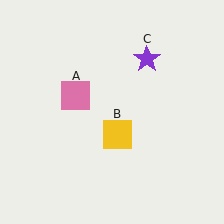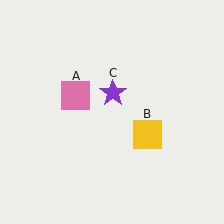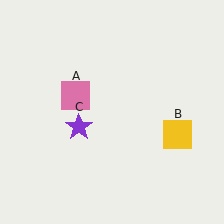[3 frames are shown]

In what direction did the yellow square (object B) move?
The yellow square (object B) moved right.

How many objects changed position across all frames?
2 objects changed position: yellow square (object B), purple star (object C).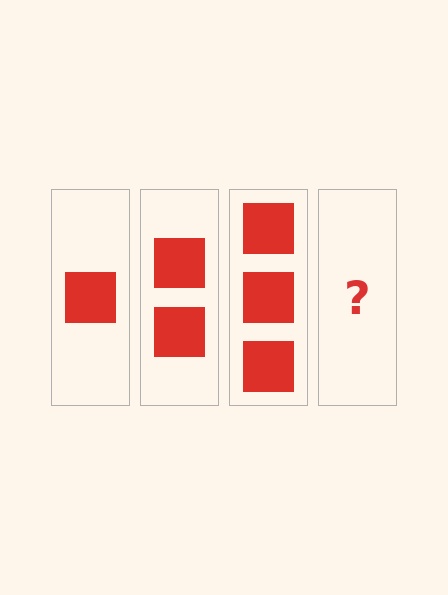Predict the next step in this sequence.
The next step is 4 squares.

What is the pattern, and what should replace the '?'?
The pattern is that each step adds one more square. The '?' should be 4 squares.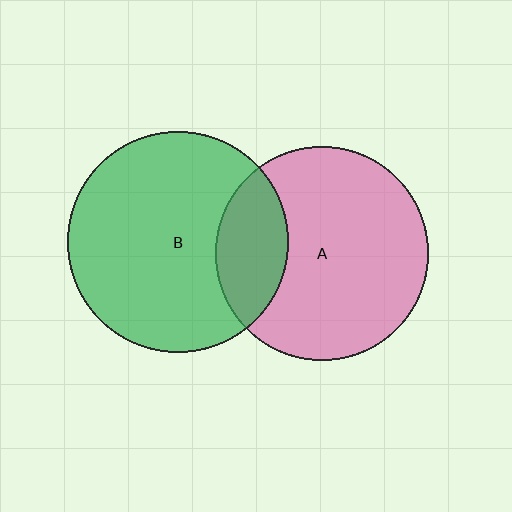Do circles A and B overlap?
Yes.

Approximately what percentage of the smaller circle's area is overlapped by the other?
Approximately 25%.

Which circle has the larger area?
Circle B (green).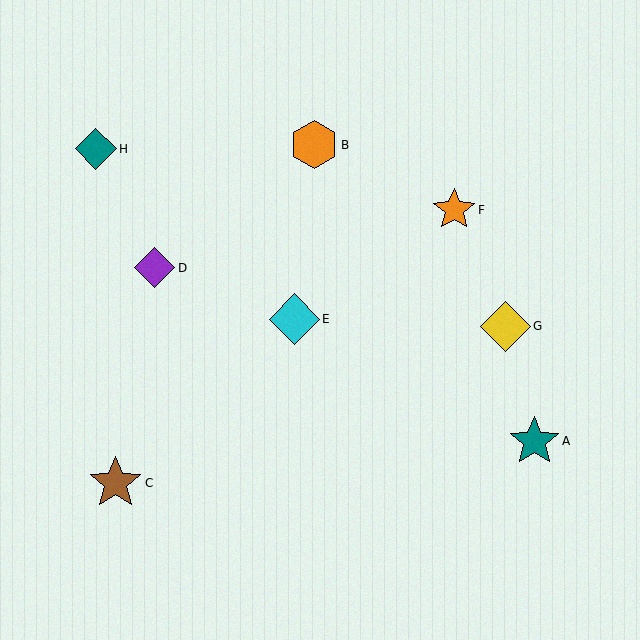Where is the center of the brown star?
The center of the brown star is at (116, 483).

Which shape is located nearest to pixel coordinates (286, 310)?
The cyan diamond (labeled E) at (294, 319) is nearest to that location.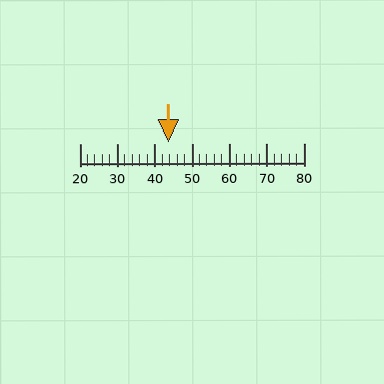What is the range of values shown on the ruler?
The ruler shows values from 20 to 80.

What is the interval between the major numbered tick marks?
The major tick marks are spaced 10 units apart.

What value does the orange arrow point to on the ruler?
The orange arrow points to approximately 44.